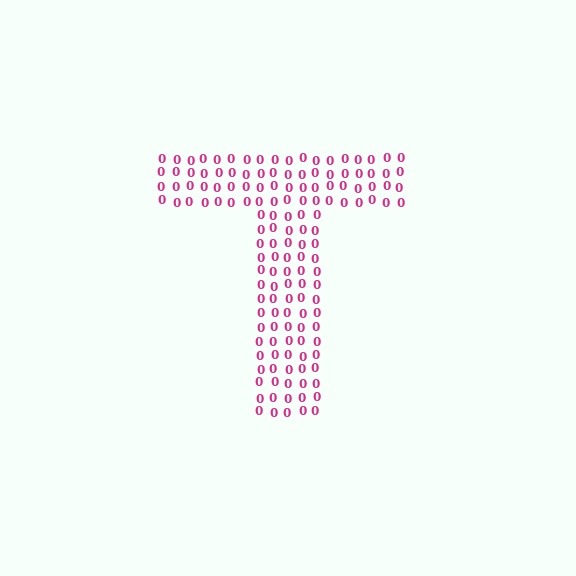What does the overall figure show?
The overall figure shows the letter T.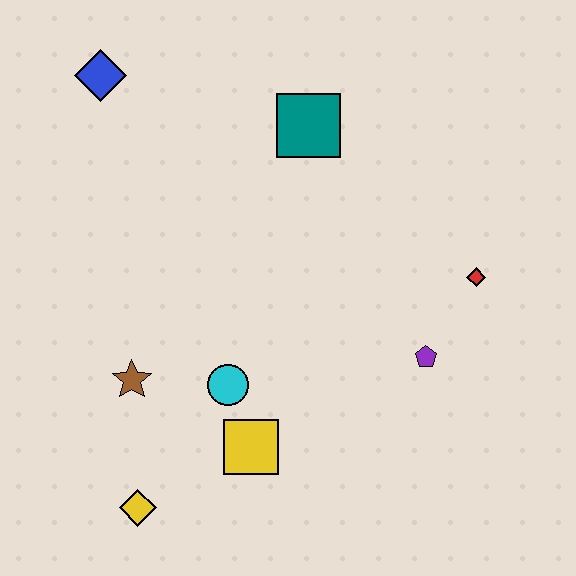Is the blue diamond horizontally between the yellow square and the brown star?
No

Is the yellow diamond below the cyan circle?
Yes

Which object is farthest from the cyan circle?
The blue diamond is farthest from the cyan circle.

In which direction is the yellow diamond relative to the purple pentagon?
The yellow diamond is to the left of the purple pentagon.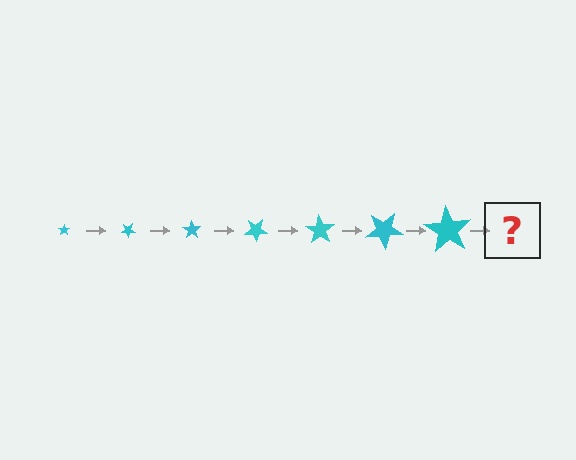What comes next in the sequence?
The next element should be a star, larger than the previous one and rotated 245 degrees from the start.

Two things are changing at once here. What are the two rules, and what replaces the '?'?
The two rules are that the star grows larger each step and it rotates 35 degrees each step. The '?' should be a star, larger than the previous one and rotated 245 degrees from the start.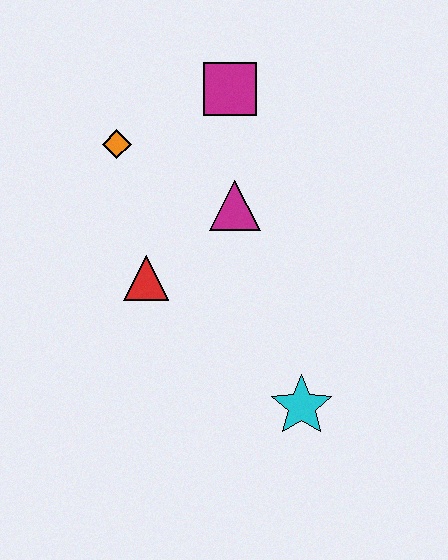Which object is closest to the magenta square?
The magenta triangle is closest to the magenta square.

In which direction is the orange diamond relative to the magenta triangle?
The orange diamond is to the left of the magenta triangle.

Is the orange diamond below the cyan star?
No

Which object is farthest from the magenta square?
The cyan star is farthest from the magenta square.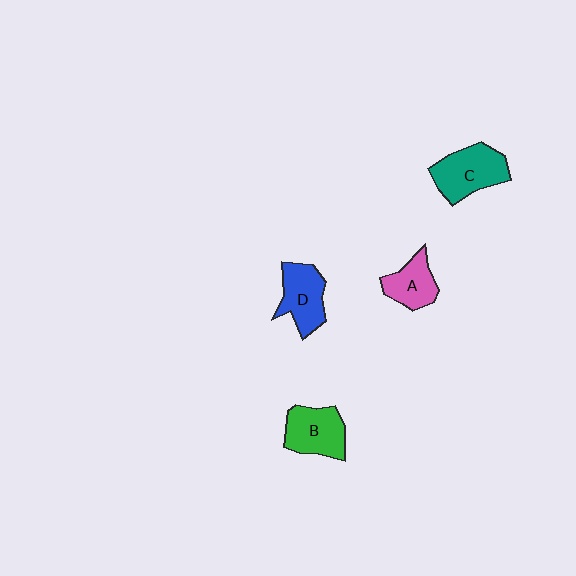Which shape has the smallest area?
Shape A (pink).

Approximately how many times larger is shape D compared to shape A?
Approximately 1.2 times.